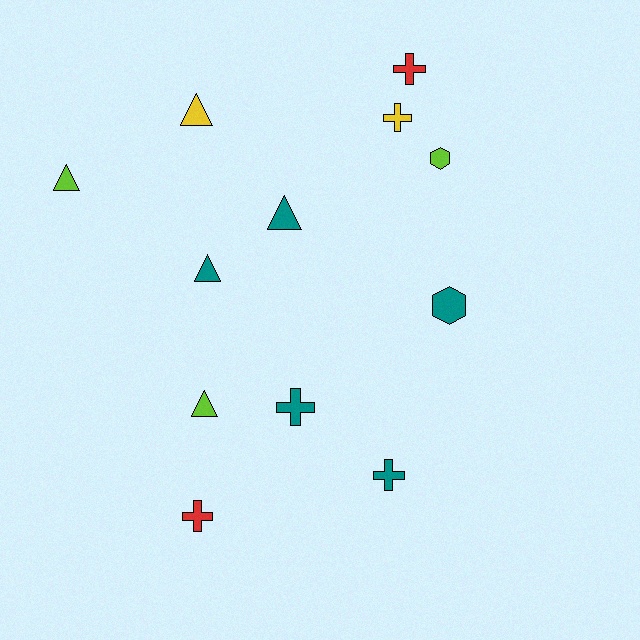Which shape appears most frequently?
Triangle, with 5 objects.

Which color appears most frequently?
Teal, with 5 objects.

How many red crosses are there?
There are 2 red crosses.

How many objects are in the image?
There are 12 objects.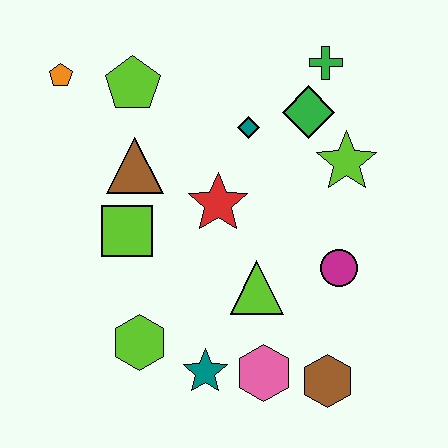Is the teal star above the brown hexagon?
Yes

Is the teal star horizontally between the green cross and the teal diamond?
No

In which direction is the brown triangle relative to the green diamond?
The brown triangle is to the left of the green diamond.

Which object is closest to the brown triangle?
The lime square is closest to the brown triangle.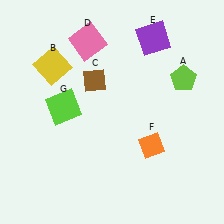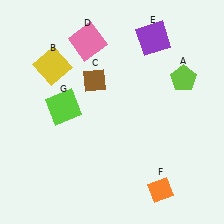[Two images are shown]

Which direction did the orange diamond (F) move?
The orange diamond (F) moved down.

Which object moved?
The orange diamond (F) moved down.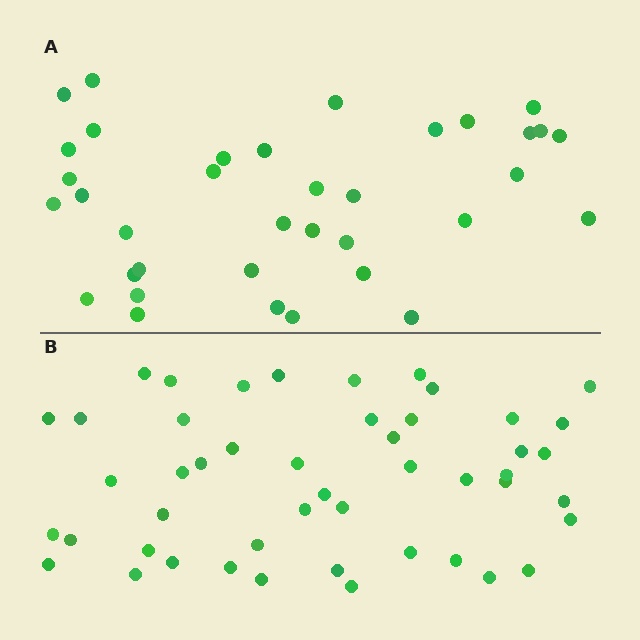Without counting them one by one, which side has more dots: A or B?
Region B (the bottom region) has more dots.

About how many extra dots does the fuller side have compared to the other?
Region B has roughly 12 or so more dots than region A.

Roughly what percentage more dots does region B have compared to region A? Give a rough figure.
About 35% more.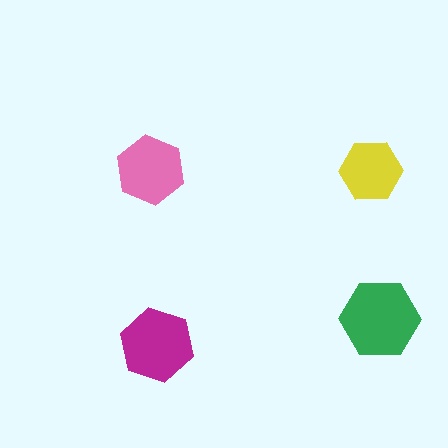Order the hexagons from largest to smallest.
the green one, the magenta one, the pink one, the yellow one.